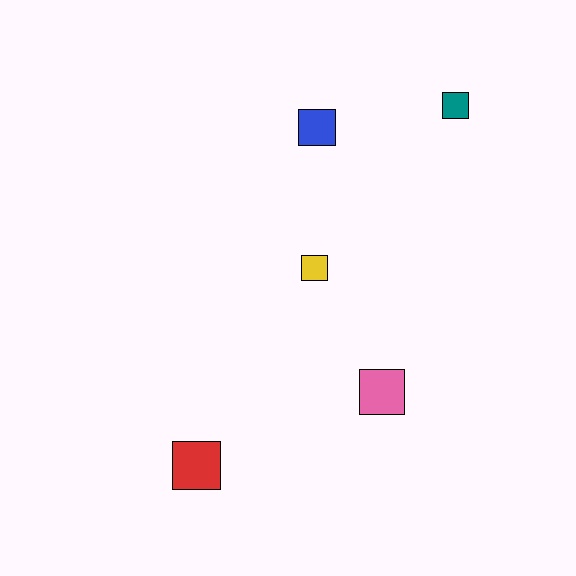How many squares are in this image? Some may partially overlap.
There are 5 squares.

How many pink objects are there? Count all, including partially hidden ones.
There is 1 pink object.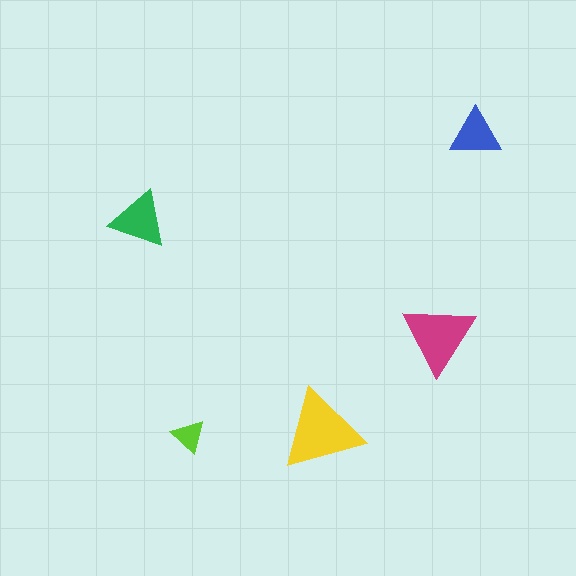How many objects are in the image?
There are 5 objects in the image.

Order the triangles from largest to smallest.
the yellow one, the magenta one, the green one, the blue one, the lime one.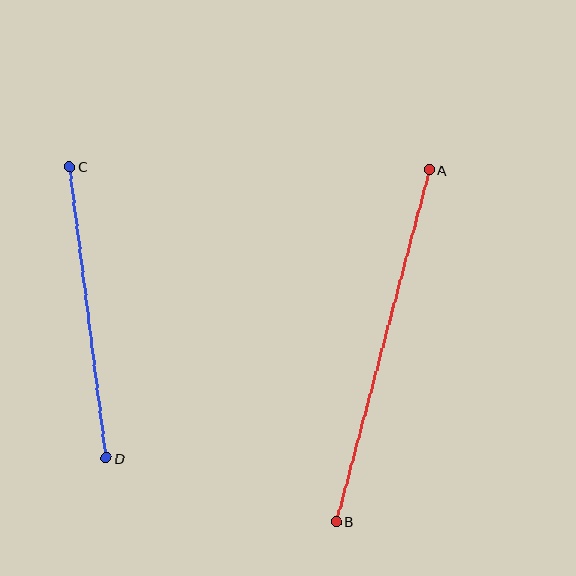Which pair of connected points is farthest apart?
Points A and B are farthest apart.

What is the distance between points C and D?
The distance is approximately 294 pixels.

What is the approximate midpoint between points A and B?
The midpoint is at approximately (383, 346) pixels.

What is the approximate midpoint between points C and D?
The midpoint is at approximately (88, 312) pixels.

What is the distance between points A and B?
The distance is approximately 364 pixels.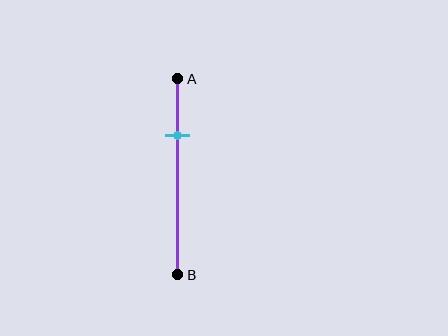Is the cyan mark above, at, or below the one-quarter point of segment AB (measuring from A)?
The cyan mark is below the one-quarter point of segment AB.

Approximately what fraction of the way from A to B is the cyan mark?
The cyan mark is approximately 30% of the way from A to B.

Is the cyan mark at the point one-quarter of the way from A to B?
No, the mark is at about 30% from A, not at the 25% one-quarter point.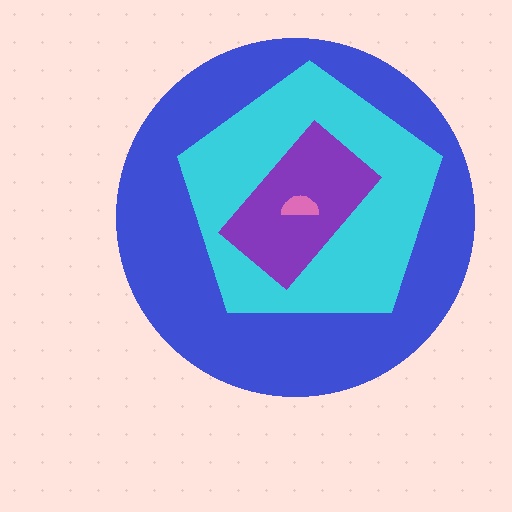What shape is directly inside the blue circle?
The cyan pentagon.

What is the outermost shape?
The blue circle.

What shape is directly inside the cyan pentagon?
The purple rectangle.